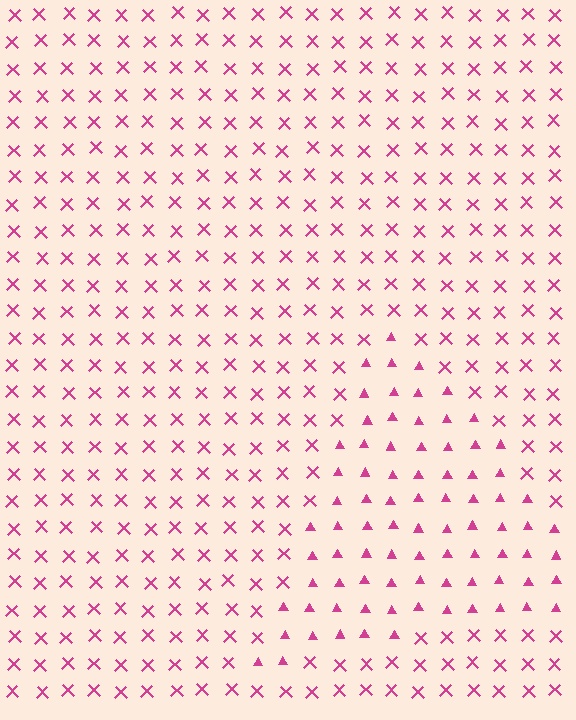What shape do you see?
I see a triangle.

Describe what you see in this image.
The image is filled with small magenta elements arranged in a uniform grid. A triangle-shaped region contains triangles, while the surrounding area contains X marks. The boundary is defined purely by the change in element shape.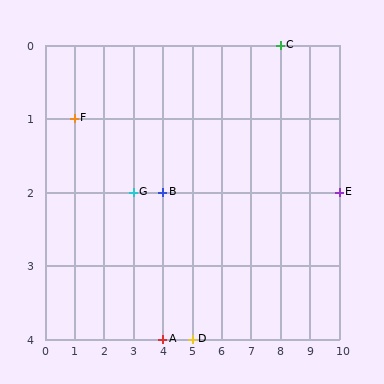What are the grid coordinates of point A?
Point A is at grid coordinates (4, 4).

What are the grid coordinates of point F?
Point F is at grid coordinates (1, 1).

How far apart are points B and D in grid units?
Points B and D are 1 column and 2 rows apart (about 2.2 grid units diagonally).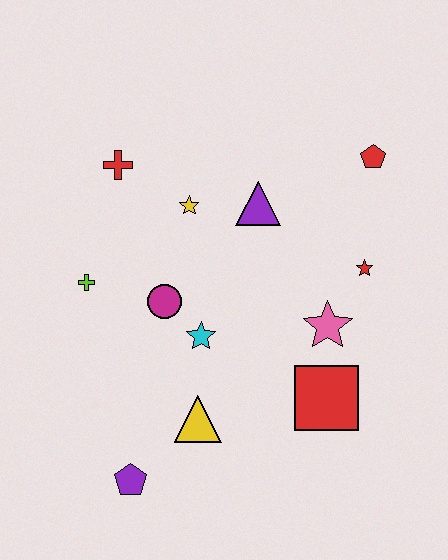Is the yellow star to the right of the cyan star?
No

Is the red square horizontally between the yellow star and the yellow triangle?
No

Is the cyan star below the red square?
No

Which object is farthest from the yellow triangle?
The red pentagon is farthest from the yellow triangle.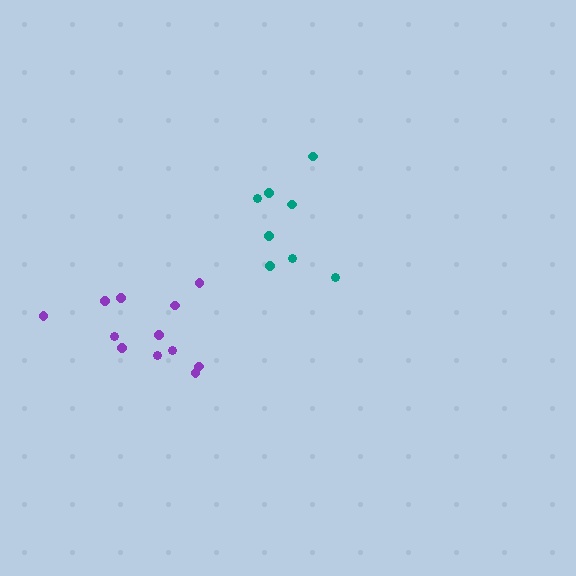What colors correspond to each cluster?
The clusters are colored: purple, teal.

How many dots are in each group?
Group 1: 12 dots, Group 2: 8 dots (20 total).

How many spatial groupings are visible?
There are 2 spatial groupings.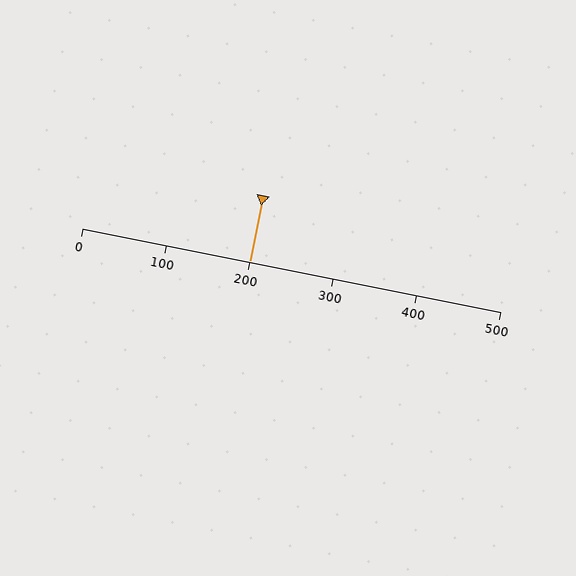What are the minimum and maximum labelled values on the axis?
The axis runs from 0 to 500.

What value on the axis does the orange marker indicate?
The marker indicates approximately 200.